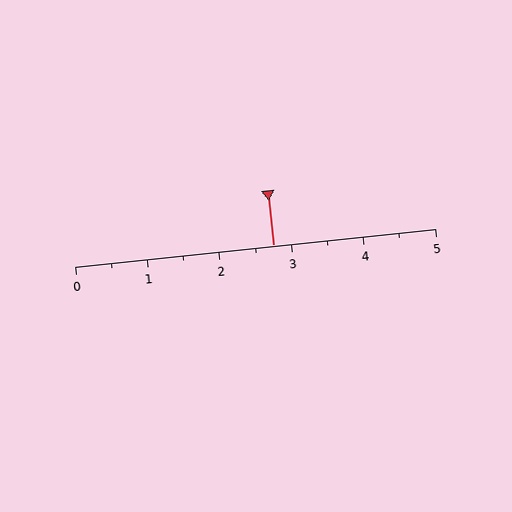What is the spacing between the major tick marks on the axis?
The major ticks are spaced 1 apart.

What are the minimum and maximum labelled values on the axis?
The axis runs from 0 to 5.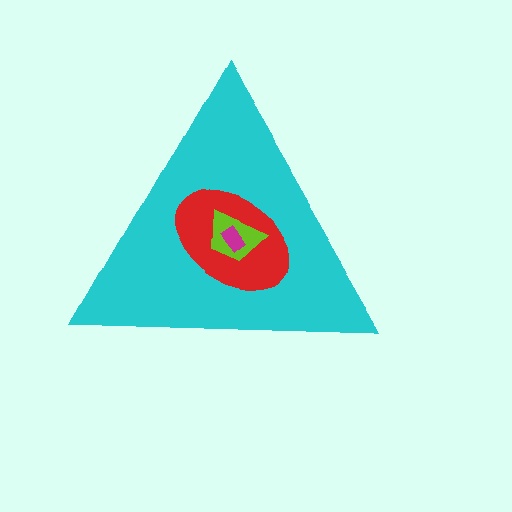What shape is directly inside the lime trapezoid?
The magenta rectangle.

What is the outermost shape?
The cyan triangle.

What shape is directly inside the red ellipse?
The lime trapezoid.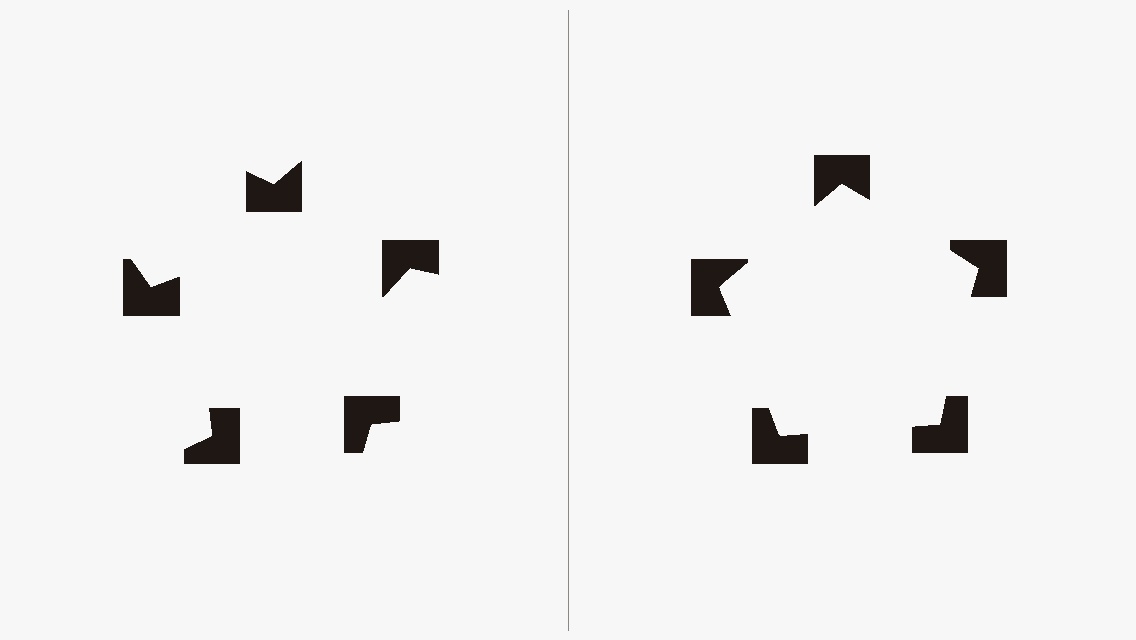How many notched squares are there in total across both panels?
10 — 5 on each side.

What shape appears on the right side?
An illusory pentagon.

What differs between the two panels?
The notched squares are positioned identically on both sides; only the wedge orientations differ. On the right they align to a pentagon; on the left they are misaligned.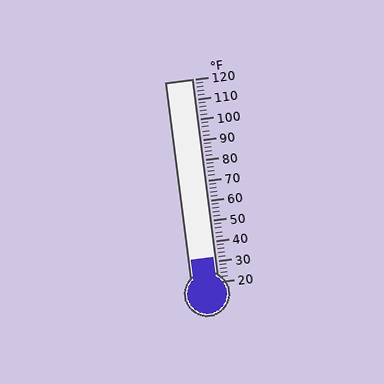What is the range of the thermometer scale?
The thermometer scale ranges from 20°F to 120°F.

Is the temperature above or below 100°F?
The temperature is below 100°F.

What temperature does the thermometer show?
The thermometer shows approximately 32°F.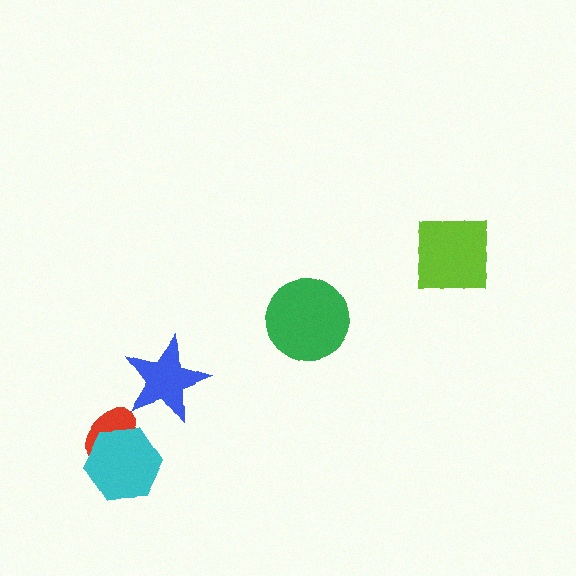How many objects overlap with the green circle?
0 objects overlap with the green circle.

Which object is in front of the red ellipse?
The cyan hexagon is in front of the red ellipse.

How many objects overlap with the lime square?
0 objects overlap with the lime square.